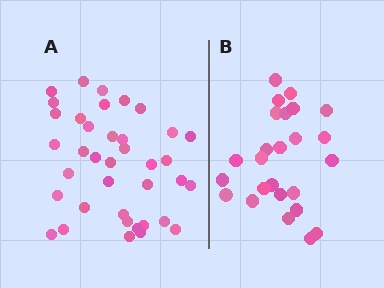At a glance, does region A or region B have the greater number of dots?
Region A (the left region) has more dots.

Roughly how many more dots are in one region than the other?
Region A has approximately 15 more dots than region B.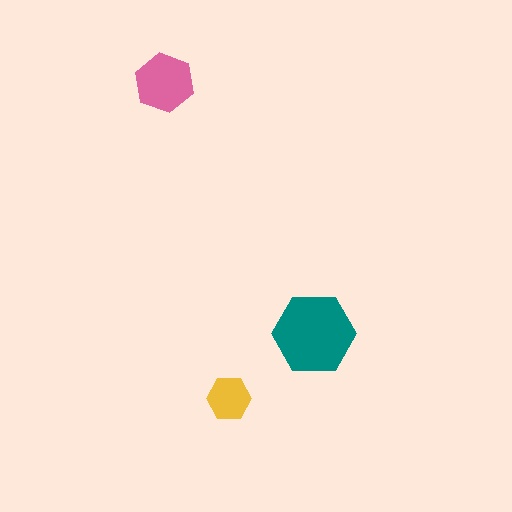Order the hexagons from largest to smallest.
the teal one, the pink one, the yellow one.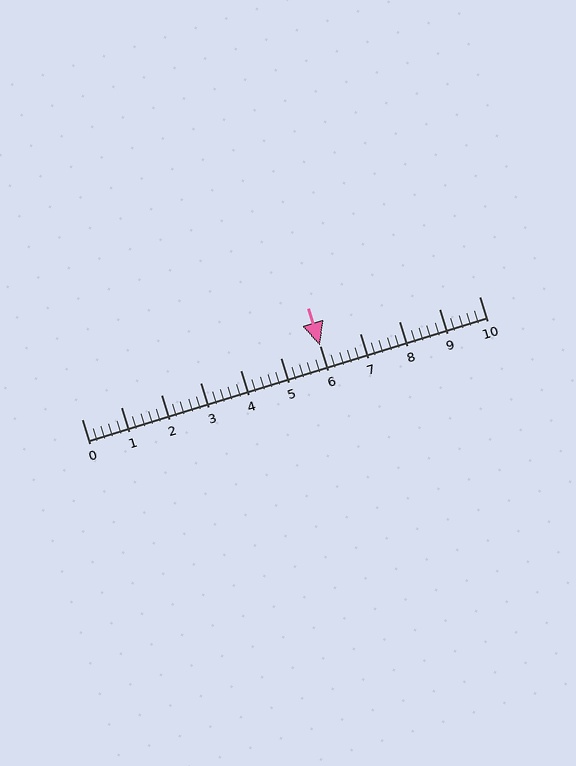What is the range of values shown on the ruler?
The ruler shows values from 0 to 10.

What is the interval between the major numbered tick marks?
The major tick marks are spaced 1 units apart.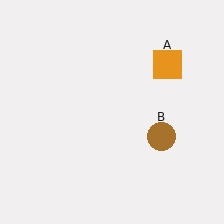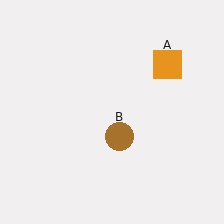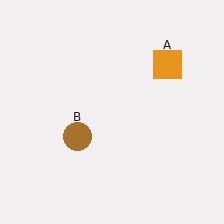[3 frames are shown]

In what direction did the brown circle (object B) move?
The brown circle (object B) moved left.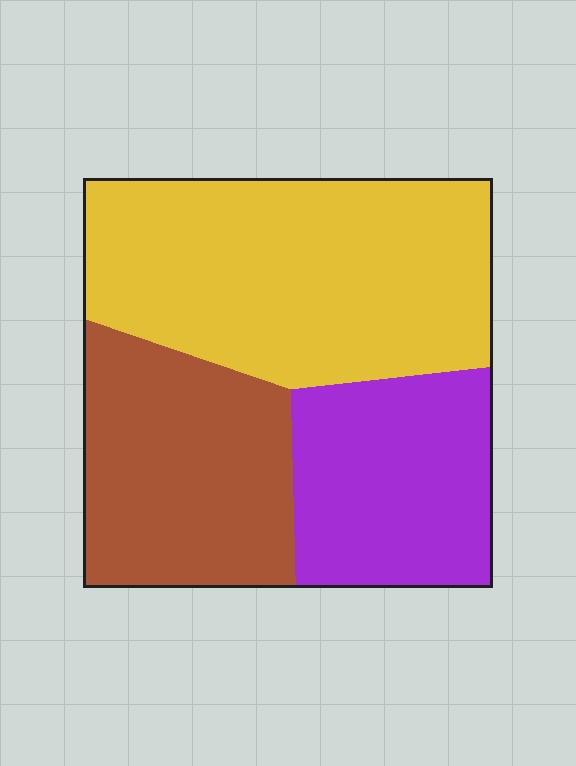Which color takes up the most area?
Yellow, at roughly 45%.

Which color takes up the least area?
Purple, at roughly 25%.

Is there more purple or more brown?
Brown.